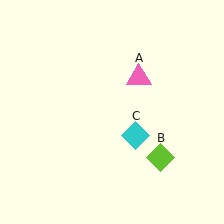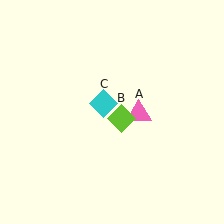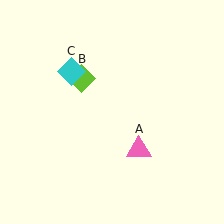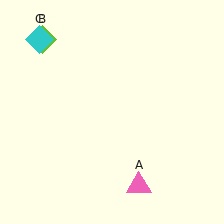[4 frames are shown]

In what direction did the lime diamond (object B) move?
The lime diamond (object B) moved up and to the left.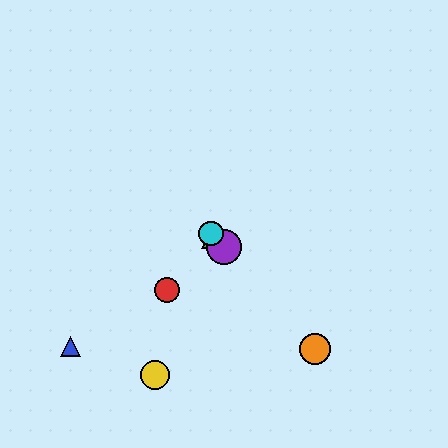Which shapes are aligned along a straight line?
The green triangle, the purple circle, the orange circle, the cyan circle are aligned along a straight line.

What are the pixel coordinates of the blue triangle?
The blue triangle is at (71, 346).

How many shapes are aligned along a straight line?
4 shapes (the green triangle, the purple circle, the orange circle, the cyan circle) are aligned along a straight line.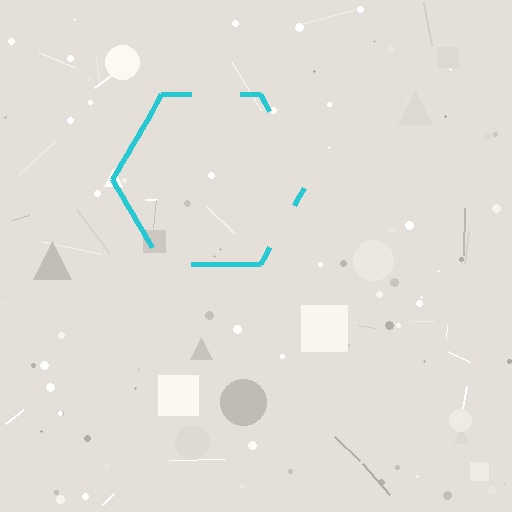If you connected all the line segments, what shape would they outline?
They would outline a hexagon.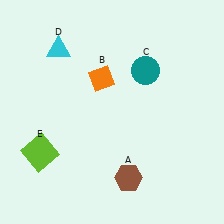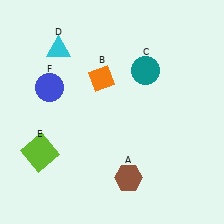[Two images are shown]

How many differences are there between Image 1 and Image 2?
There is 1 difference between the two images.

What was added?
A blue circle (F) was added in Image 2.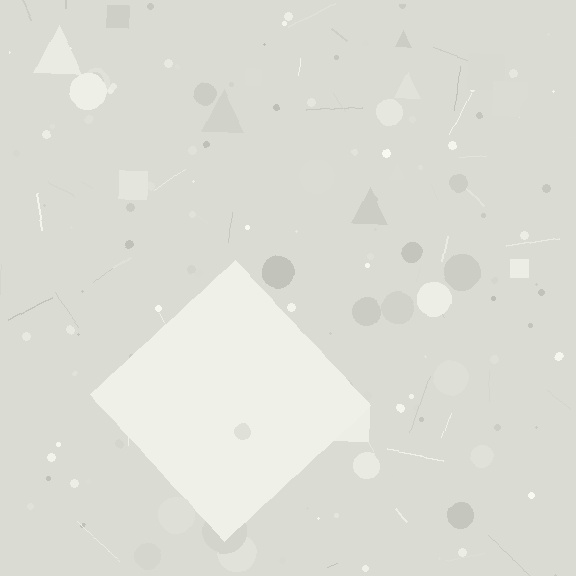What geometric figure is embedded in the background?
A diamond is embedded in the background.